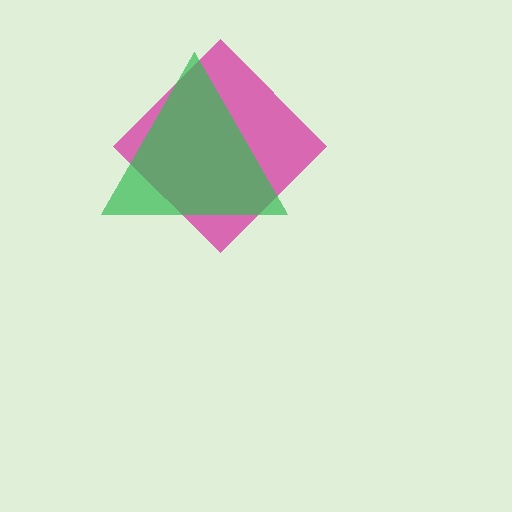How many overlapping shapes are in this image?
There are 2 overlapping shapes in the image.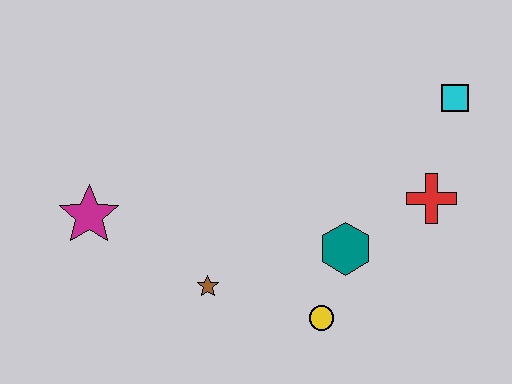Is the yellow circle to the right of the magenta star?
Yes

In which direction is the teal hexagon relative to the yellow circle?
The teal hexagon is above the yellow circle.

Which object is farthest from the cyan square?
The magenta star is farthest from the cyan square.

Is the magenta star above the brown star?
Yes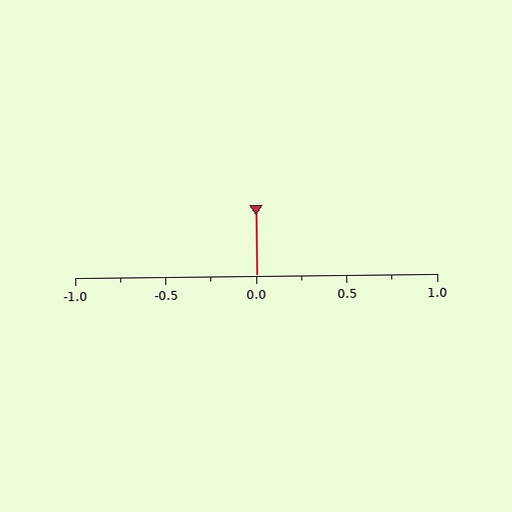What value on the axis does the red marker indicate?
The marker indicates approximately 0.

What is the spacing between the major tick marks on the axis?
The major ticks are spaced 0.5 apart.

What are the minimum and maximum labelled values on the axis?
The axis runs from -1.0 to 1.0.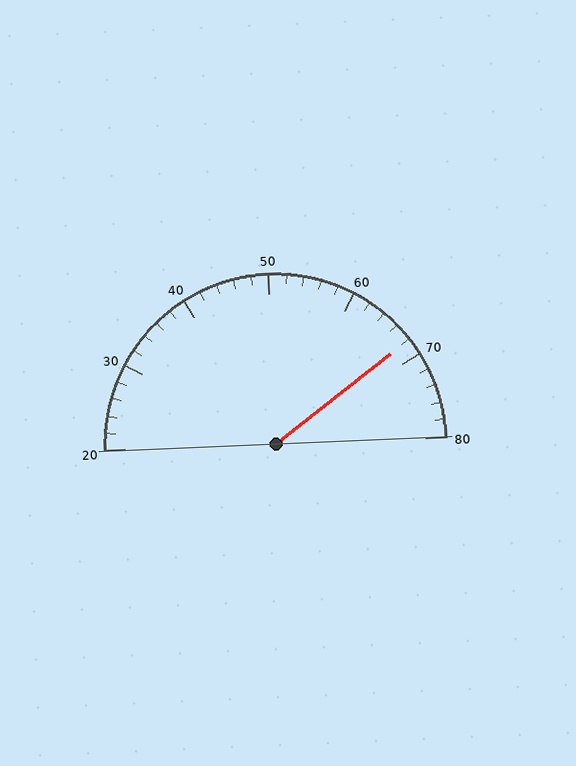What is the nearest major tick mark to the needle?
The nearest major tick mark is 70.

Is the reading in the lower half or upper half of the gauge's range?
The reading is in the upper half of the range (20 to 80).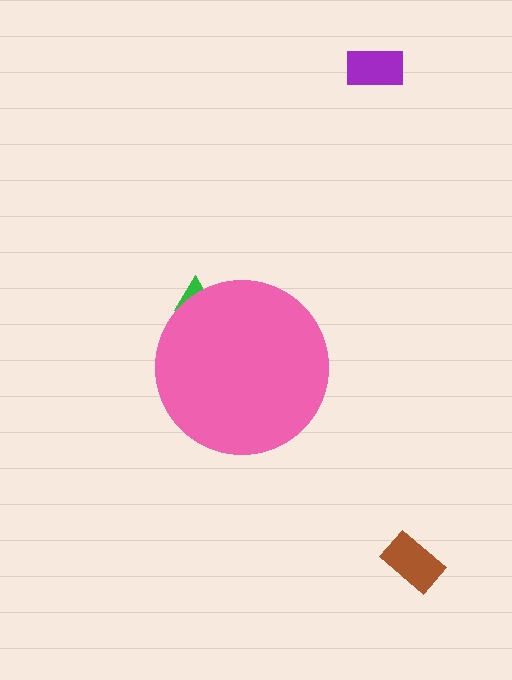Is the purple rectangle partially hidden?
No, the purple rectangle is fully visible.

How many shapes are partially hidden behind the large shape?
1 shape is partially hidden.